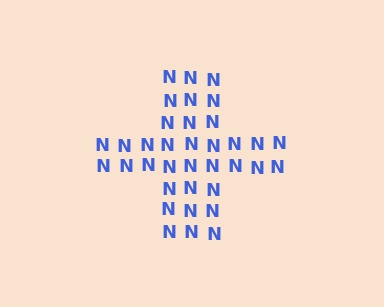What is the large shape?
The large shape is a cross.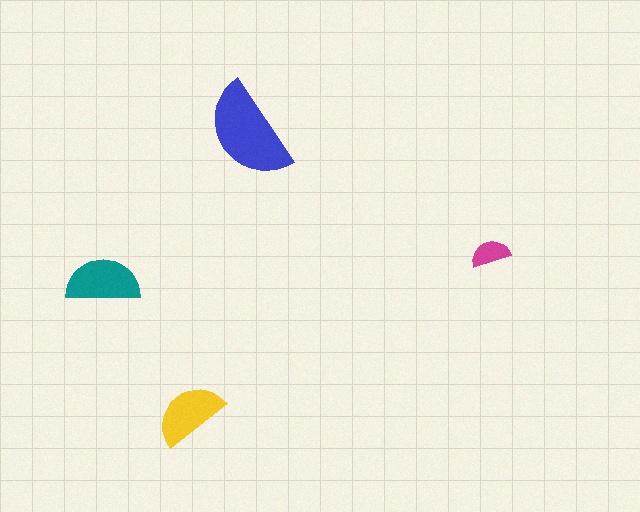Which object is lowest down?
The yellow semicircle is bottommost.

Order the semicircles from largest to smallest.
the blue one, the teal one, the yellow one, the magenta one.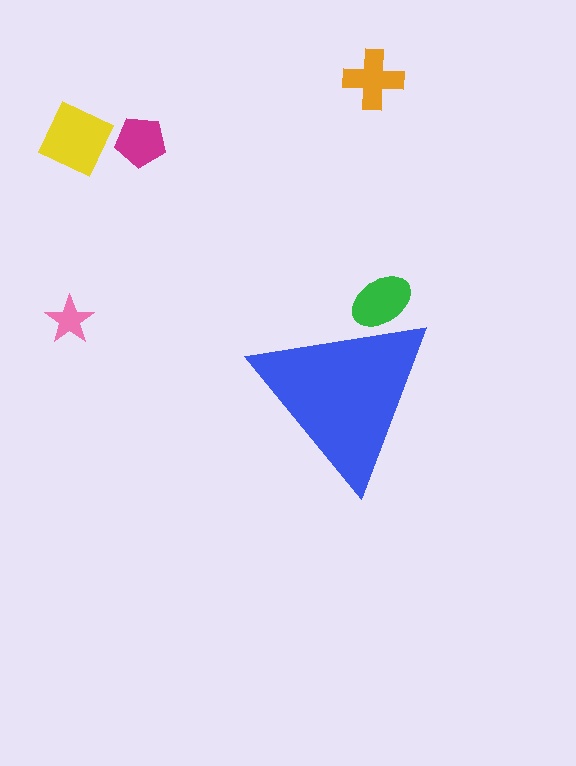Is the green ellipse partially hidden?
Yes, the green ellipse is partially hidden behind the blue triangle.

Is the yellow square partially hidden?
No, the yellow square is fully visible.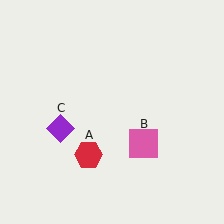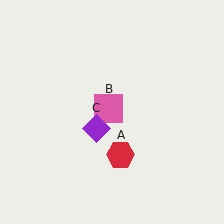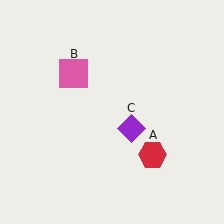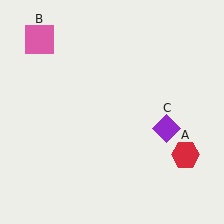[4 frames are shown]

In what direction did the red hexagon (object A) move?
The red hexagon (object A) moved right.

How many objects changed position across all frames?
3 objects changed position: red hexagon (object A), pink square (object B), purple diamond (object C).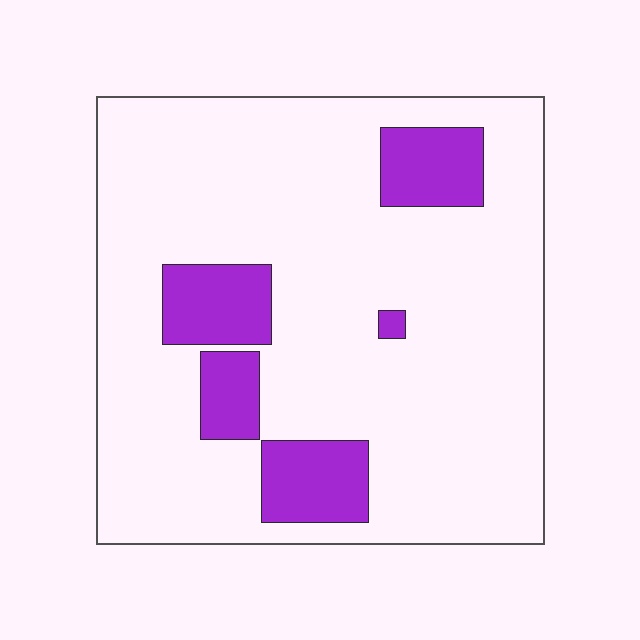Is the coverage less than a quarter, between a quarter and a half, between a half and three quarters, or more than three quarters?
Less than a quarter.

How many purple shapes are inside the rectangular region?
5.